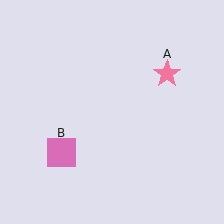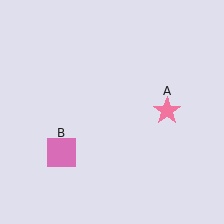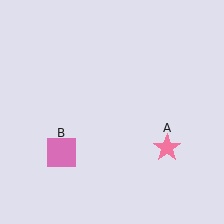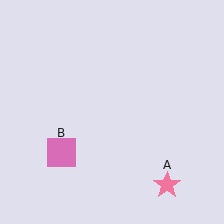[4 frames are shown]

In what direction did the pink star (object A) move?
The pink star (object A) moved down.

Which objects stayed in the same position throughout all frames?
Pink square (object B) remained stationary.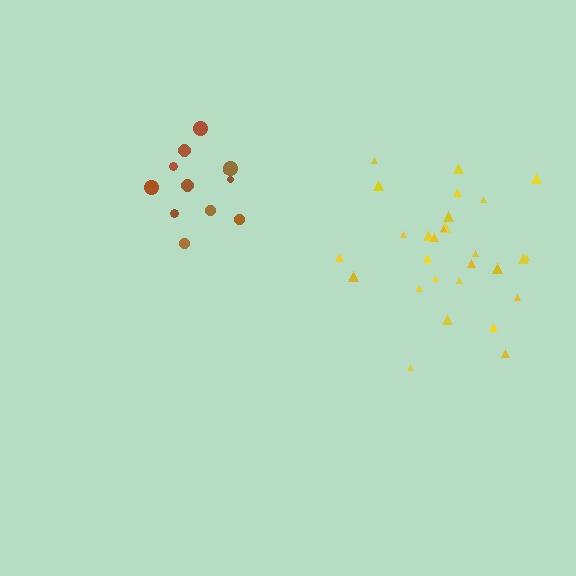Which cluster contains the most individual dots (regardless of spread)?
Yellow (28).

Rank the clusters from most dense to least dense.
brown, yellow.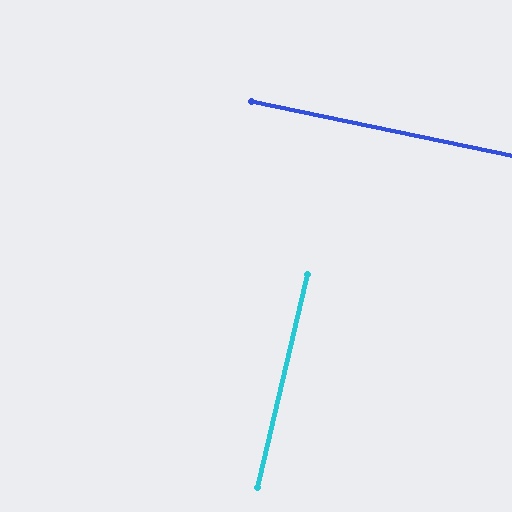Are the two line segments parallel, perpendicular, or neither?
Perpendicular — they meet at approximately 88°.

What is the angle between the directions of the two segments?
Approximately 88 degrees.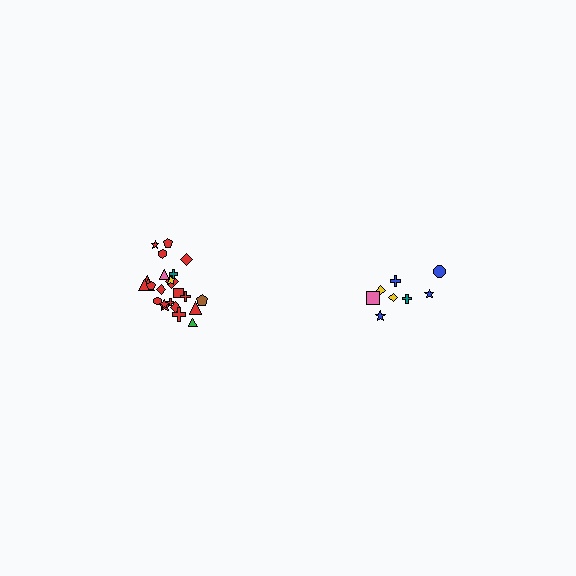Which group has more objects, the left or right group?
The left group.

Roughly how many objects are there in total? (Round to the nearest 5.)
Roughly 35 objects in total.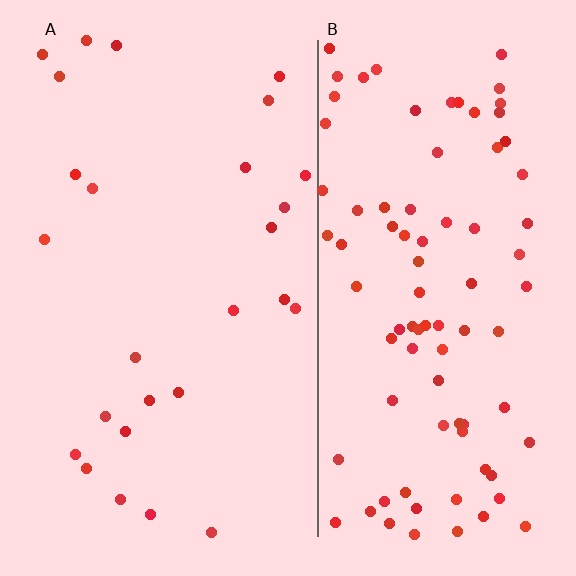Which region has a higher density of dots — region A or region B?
B (the right).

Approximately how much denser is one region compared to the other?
Approximately 3.4× — region B over region A.